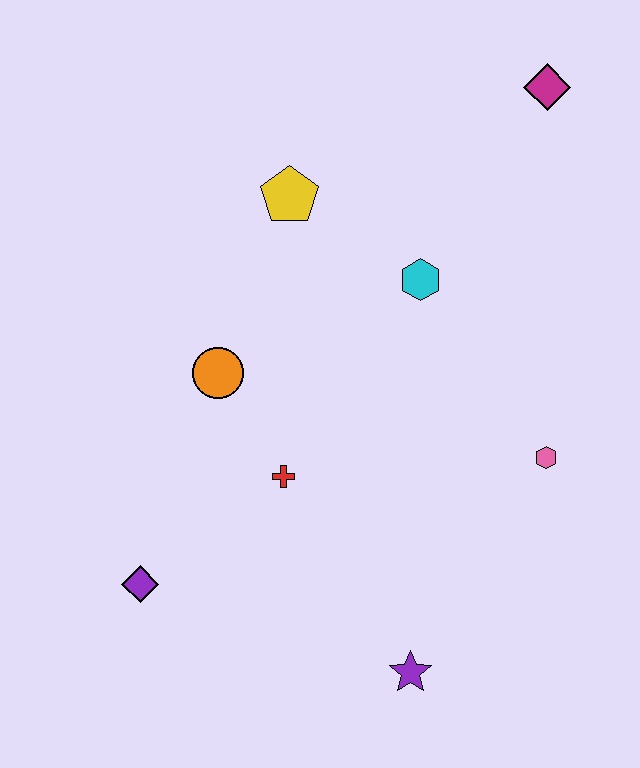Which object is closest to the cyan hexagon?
The yellow pentagon is closest to the cyan hexagon.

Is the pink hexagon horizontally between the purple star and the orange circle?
No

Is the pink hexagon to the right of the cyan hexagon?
Yes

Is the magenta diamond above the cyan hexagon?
Yes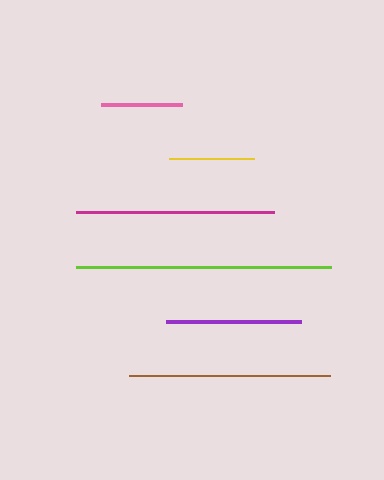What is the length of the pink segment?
The pink segment is approximately 81 pixels long.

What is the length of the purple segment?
The purple segment is approximately 135 pixels long.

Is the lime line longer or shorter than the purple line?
The lime line is longer than the purple line.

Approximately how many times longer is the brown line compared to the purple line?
The brown line is approximately 1.5 times the length of the purple line.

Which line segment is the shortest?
The pink line is the shortest at approximately 81 pixels.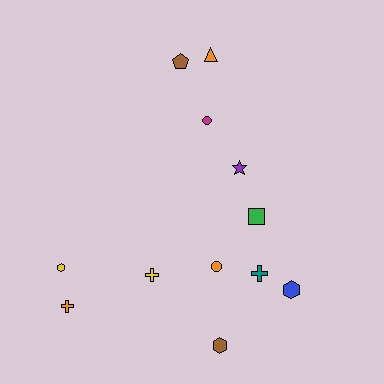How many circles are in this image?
There are 2 circles.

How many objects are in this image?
There are 12 objects.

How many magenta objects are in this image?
There is 1 magenta object.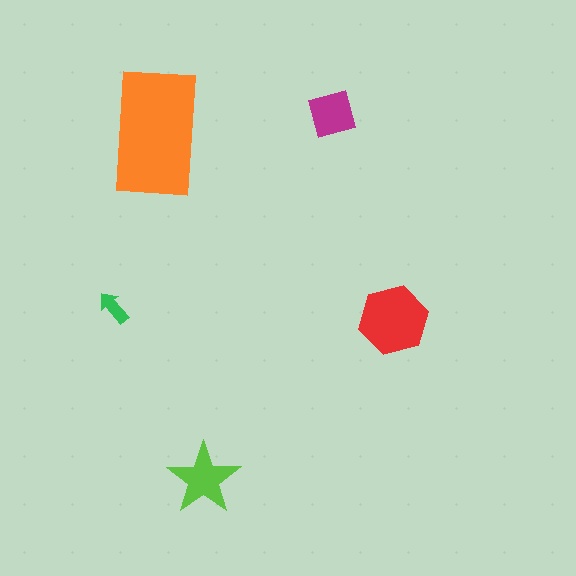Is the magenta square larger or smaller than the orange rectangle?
Smaller.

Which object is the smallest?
The green arrow.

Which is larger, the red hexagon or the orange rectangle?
The orange rectangle.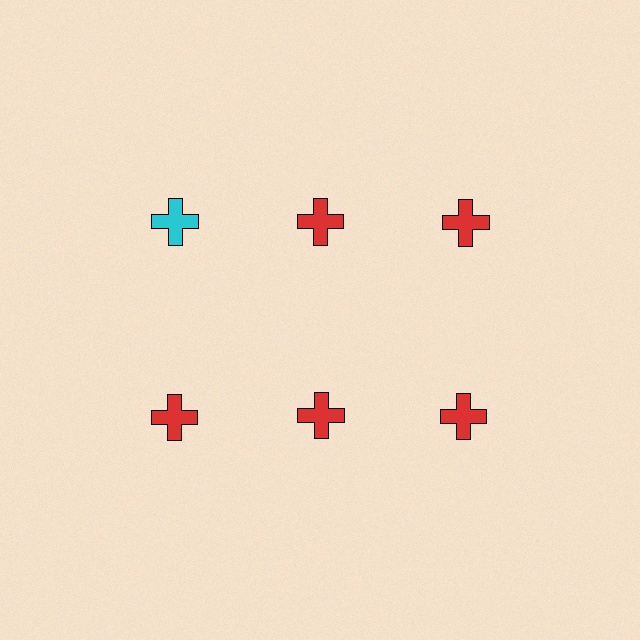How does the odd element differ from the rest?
It has a different color: cyan instead of red.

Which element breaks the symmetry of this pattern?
The cyan cross in the top row, leftmost column breaks the symmetry. All other shapes are red crosses.